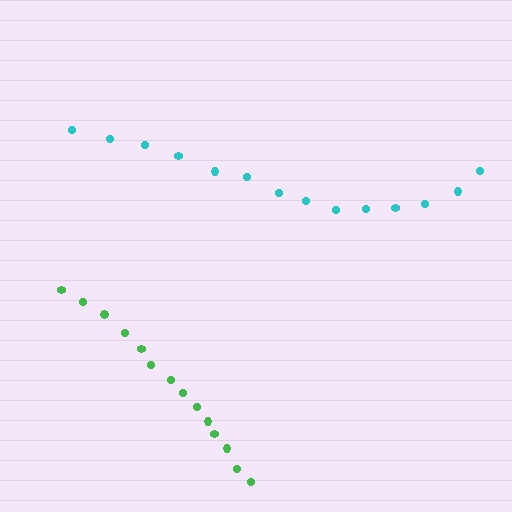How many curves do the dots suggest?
There are 2 distinct paths.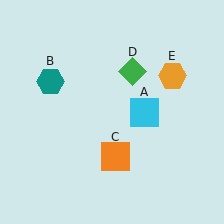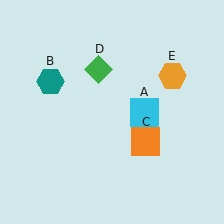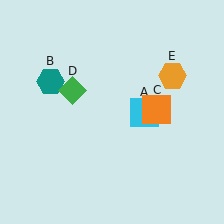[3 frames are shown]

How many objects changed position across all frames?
2 objects changed position: orange square (object C), green diamond (object D).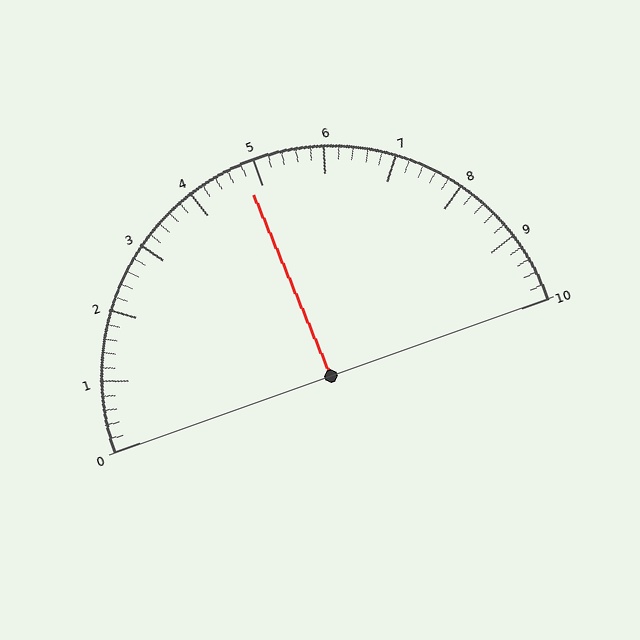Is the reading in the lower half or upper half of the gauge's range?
The reading is in the lower half of the range (0 to 10).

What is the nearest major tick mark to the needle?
The nearest major tick mark is 5.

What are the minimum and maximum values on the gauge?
The gauge ranges from 0 to 10.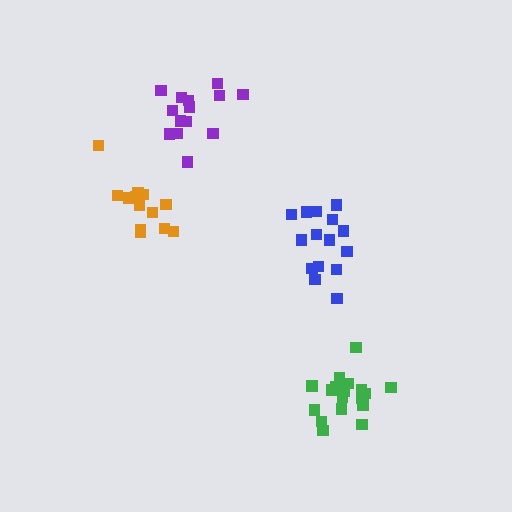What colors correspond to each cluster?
The clusters are colored: blue, purple, green, orange.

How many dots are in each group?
Group 1: 15 dots, Group 2: 14 dots, Group 3: 19 dots, Group 4: 13 dots (61 total).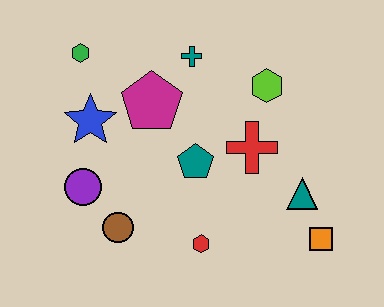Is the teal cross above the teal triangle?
Yes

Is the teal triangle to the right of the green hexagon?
Yes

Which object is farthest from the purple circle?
The orange square is farthest from the purple circle.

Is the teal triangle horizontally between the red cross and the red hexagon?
No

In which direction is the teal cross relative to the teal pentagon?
The teal cross is above the teal pentagon.